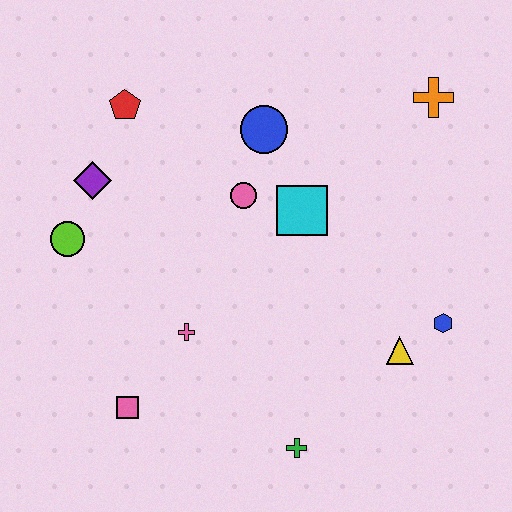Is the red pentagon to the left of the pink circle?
Yes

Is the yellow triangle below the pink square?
No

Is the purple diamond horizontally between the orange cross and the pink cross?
No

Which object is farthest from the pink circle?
The green cross is farthest from the pink circle.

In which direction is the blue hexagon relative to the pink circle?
The blue hexagon is to the right of the pink circle.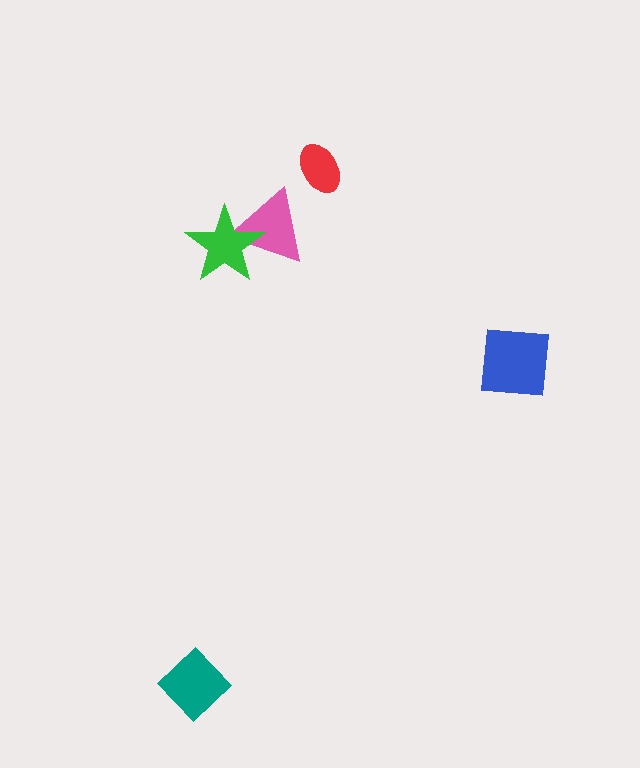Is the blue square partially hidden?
No, no other shape covers it.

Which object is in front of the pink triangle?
The green star is in front of the pink triangle.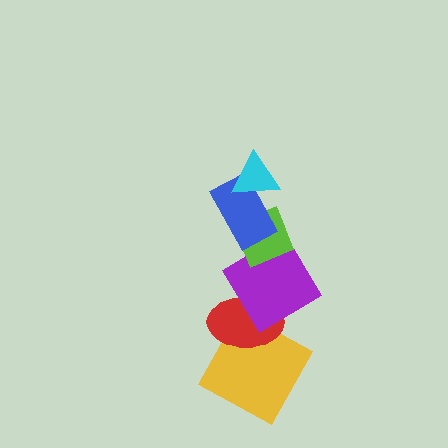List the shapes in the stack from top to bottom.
From top to bottom: the cyan triangle, the blue rectangle, the lime diamond, the purple diamond, the red ellipse, the yellow square.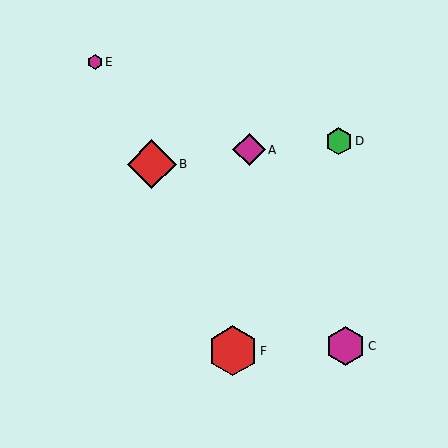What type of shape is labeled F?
Shape F is a red hexagon.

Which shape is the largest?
The red hexagon (labeled F) is the largest.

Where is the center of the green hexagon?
The center of the green hexagon is at (339, 141).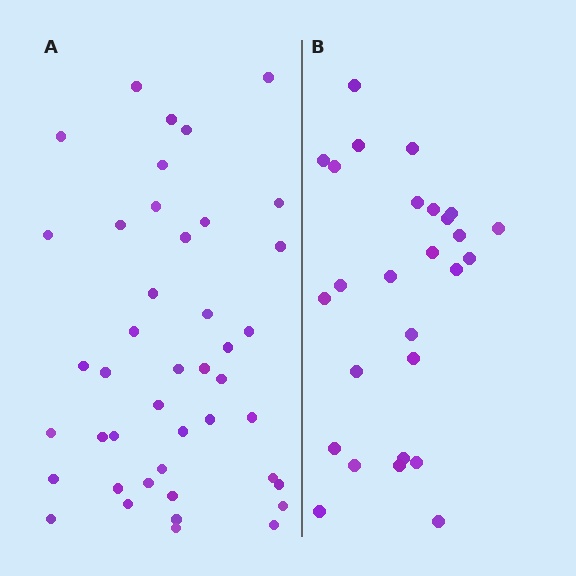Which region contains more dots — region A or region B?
Region A (the left region) has more dots.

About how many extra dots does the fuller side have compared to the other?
Region A has approximately 15 more dots than region B.